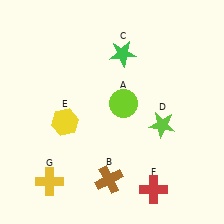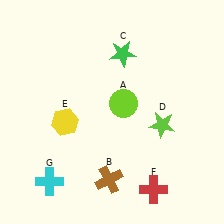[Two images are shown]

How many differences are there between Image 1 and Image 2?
There is 1 difference between the two images.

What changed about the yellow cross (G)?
In Image 1, G is yellow. In Image 2, it changed to cyan.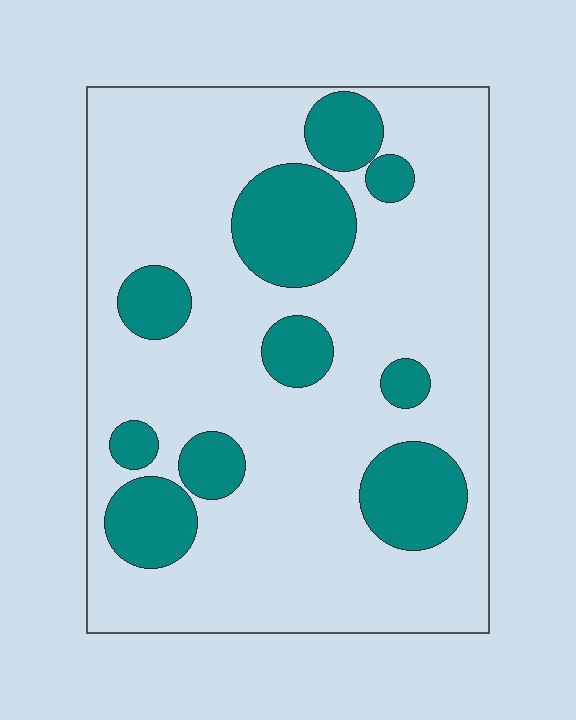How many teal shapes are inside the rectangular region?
10.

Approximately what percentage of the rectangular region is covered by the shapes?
Approximately 25%.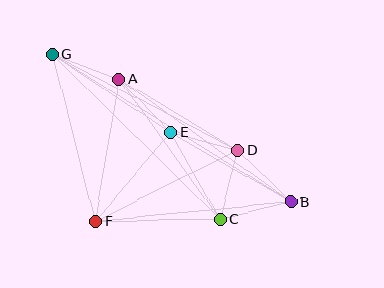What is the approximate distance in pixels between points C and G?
The distance between C and G is approximately 235 pixels.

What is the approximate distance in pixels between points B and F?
The distance between B and F is approximately 196 pixels.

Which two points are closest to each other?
Points D and E are closest to each other.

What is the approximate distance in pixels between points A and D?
The distance between A and D is approximately 138 pixels.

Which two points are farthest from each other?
Points B and G are farthest from each other.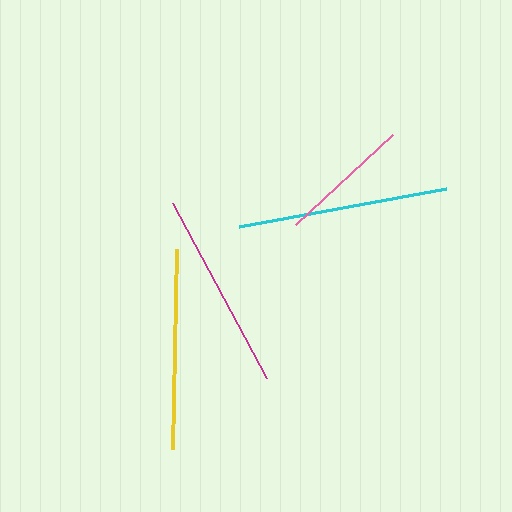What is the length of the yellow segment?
The yellow segment is approximately 199 pixels long.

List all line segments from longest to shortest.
From longest to shortest: cyan, yellow, magenta, pink.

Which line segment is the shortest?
The pink line is the shortest at approximately 131 pixels.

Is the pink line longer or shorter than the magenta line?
The magenta line is longer than the pink line.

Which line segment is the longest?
The cyan line is the longest at approximately 210 pixels.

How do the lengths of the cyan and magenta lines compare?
The cyan and magenta lines are approximately the same length.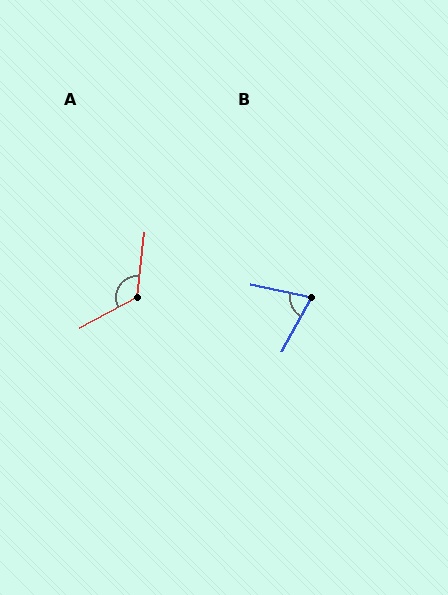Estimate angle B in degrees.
Approximately 73 degrees.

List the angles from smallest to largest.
B (73°), A (125°).